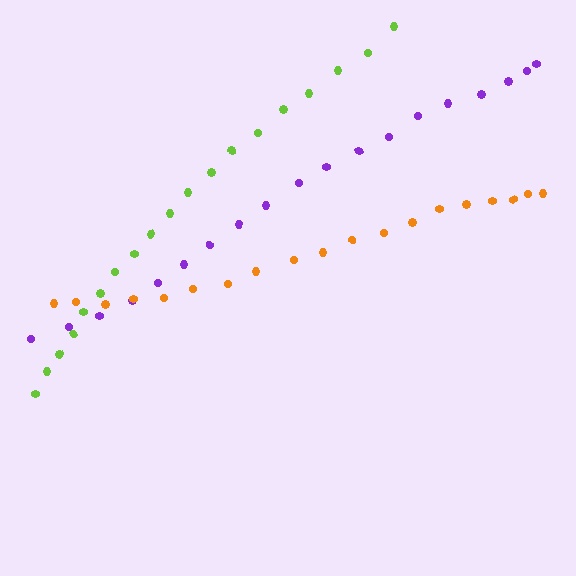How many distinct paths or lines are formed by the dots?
There are 3 distinct paths.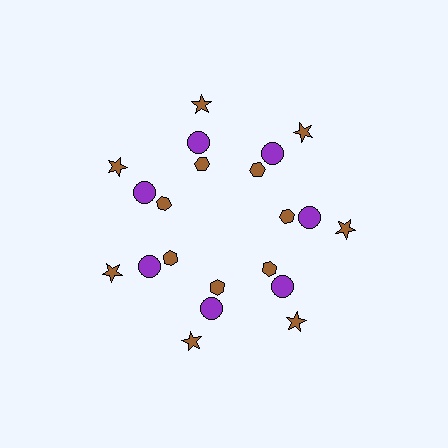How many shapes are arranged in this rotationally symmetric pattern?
There are 21 shapes, arranged in 7 groups of 3.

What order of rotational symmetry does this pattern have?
This pattern has 7-fold rotational symmetry.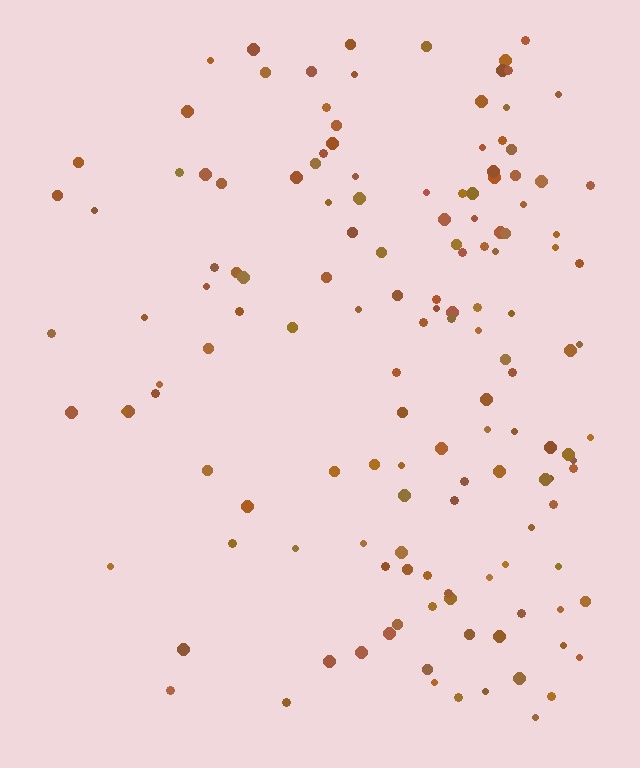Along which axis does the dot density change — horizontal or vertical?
Horizontal.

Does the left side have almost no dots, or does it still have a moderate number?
Still a moderate number, just noticeably fewer than the right.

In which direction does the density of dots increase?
From left to right, with the right side densest.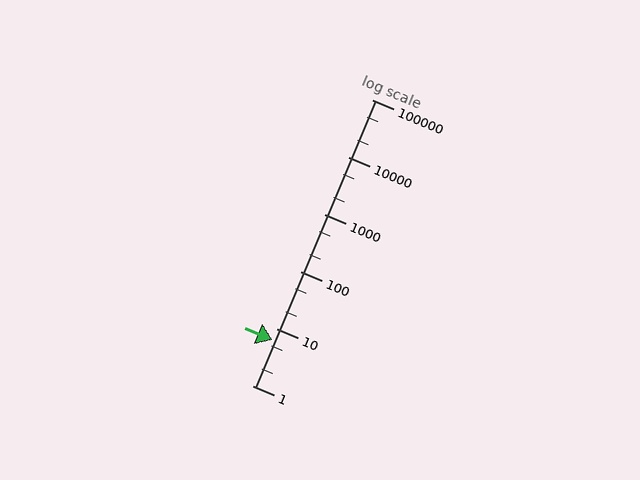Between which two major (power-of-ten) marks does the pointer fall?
The pointer is between 1 and 10.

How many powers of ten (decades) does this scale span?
The scale spans 5 decades, from 1 to 100000.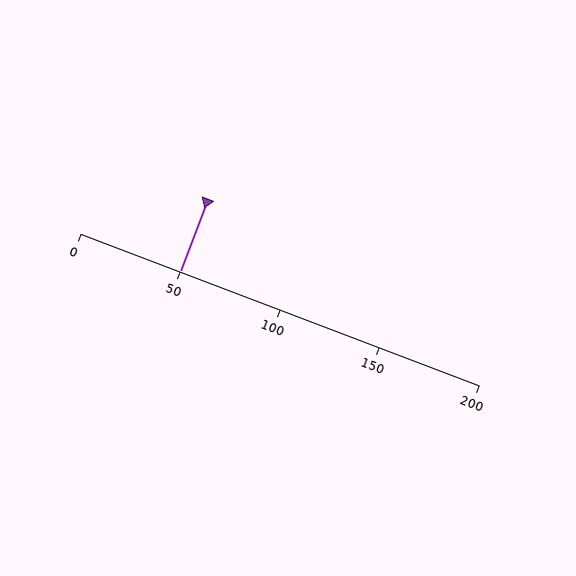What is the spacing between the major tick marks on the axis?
The major ticks are spaced 50 apart.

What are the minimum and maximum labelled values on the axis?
The axis runs from 0 to 200.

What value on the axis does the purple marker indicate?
The marker indicates approximately 50.